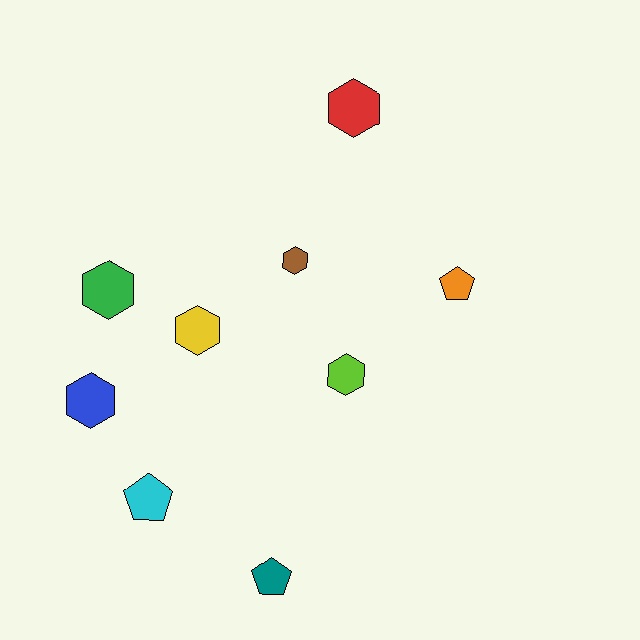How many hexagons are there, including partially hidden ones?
There are 6 hexagons.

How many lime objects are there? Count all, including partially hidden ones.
There is 1 lime object.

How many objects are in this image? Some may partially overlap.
There are 9 objects.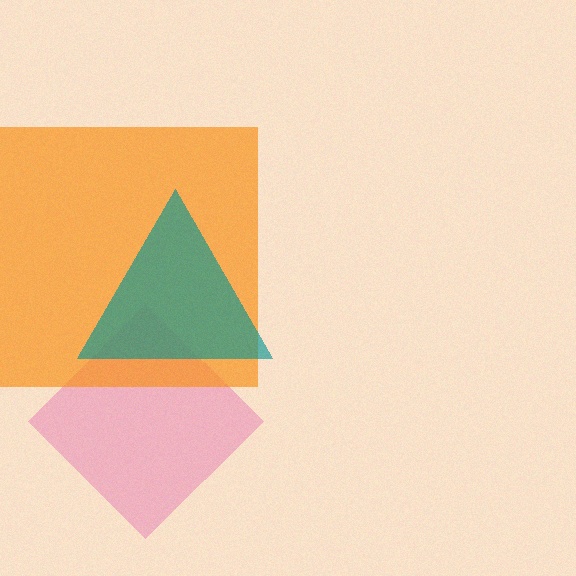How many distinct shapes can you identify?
There are 3 distinct shapes: a pink diamond, an orange square, a teal triangle.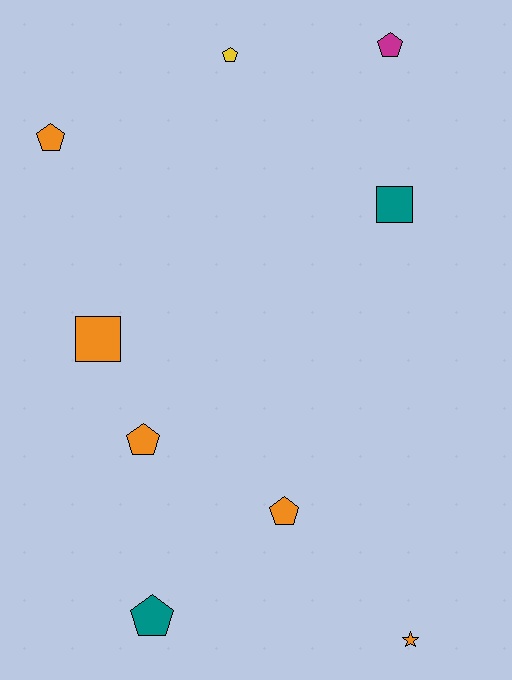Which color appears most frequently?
Orange, with 5 objects.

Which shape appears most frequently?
Pentagon, with 6 objects.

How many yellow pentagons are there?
There is 1 yellow pentagon.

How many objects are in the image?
There are 9 objects.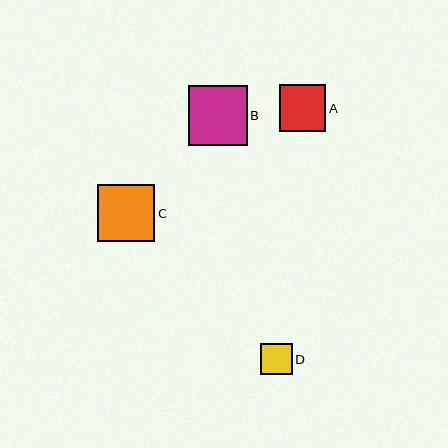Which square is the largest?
Square B is the largest with a size of approximately 59 pixels.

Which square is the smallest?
Square D is the smallest with a size of approximately 31 pixels.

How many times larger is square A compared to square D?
Square A is approximately 1.5 times the size of square D.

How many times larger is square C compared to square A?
Square C is approximately 1.2 times the size of square A.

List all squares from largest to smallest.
From largest to smallest: B, C, A, D.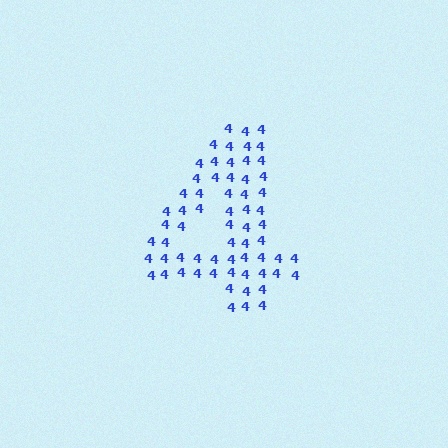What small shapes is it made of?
It is made of small digit 4's.